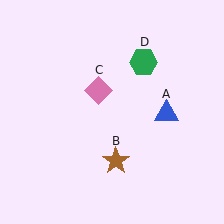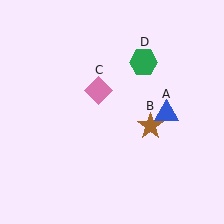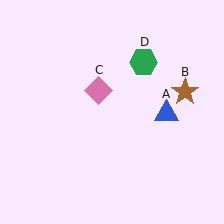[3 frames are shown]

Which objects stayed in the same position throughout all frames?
Blue triangle (object A) and pink diamond (object C) and green hexagon (object D) remained stationary.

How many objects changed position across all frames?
1 object changed position: brown star (object B).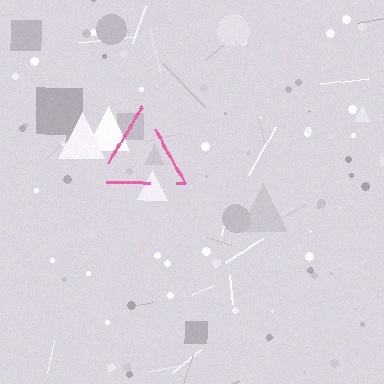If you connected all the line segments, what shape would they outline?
They would outline a triangle.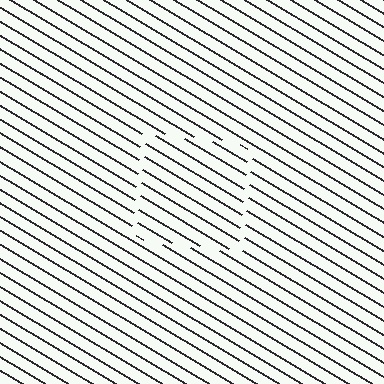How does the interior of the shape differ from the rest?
The interior of the shape contains the same grating, shifted by half a period — the contour is defined by the phase discontinuity where line-ends from the inner and outer gratings abut.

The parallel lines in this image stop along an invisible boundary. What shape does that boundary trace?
An illusory square. The interior of the shape contains the same grating, shifted by half a period — the contour is defined by the phase discontinuity where line-ends from the inner and outer gratings abut.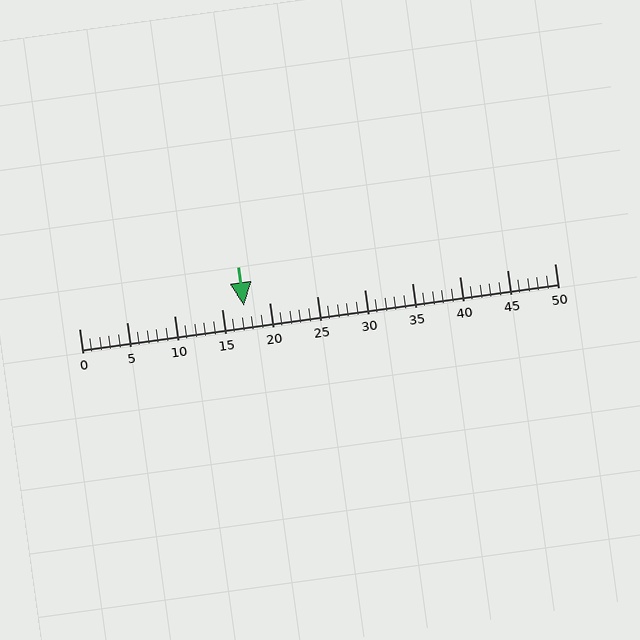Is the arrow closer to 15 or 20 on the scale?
The arrow is closer to 15.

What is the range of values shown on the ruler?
The ruler shows values from 0 to 50.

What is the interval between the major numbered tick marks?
The major tick marks are spaced 5 units apart.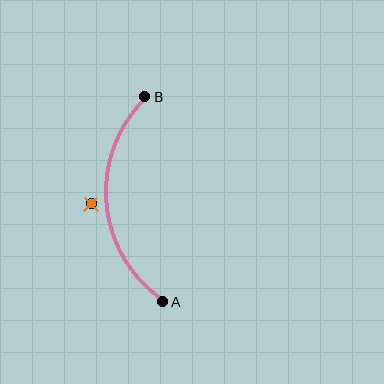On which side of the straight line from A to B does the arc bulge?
The arc bulges to the left of the straight line connecting A and B.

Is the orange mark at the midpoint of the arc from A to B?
No — the orange mark does not lie on the arc at all. It sits slightly outside the curve.